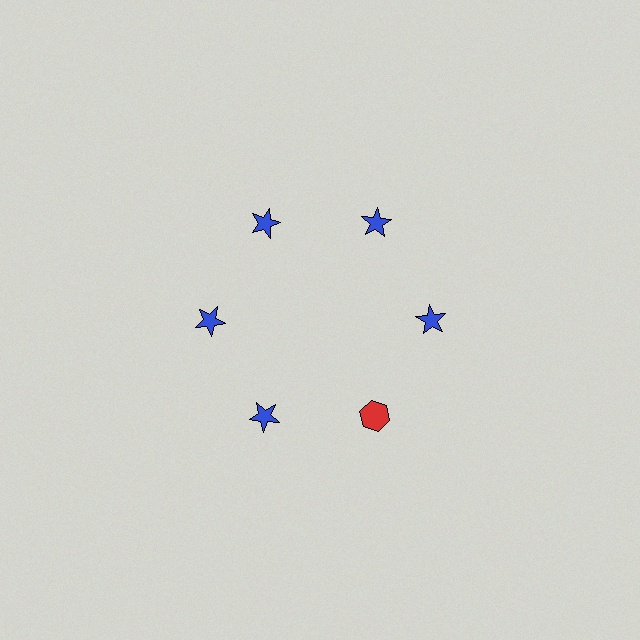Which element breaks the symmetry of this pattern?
The red hexagon at roughly the 5 o'clock position breaks the symmetry. All other shapes are blue stars.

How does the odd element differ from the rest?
It differs in both color (red instead of blue) and shape (hexagon instead of star).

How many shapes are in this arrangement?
There are 6 shapes arranged in a ring pattern.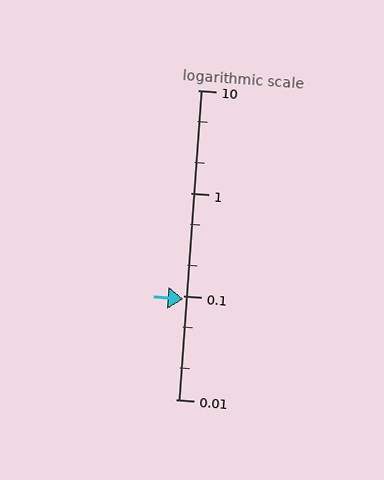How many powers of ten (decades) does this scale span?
The scale spans 3 decades, from 0.01 to 10.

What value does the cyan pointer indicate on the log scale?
The pointer indicates approximately 0.093.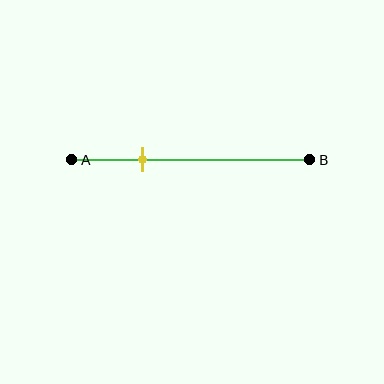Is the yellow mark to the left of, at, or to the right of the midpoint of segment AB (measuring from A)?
The yellow mark is to the left of the midpoint of segment AB.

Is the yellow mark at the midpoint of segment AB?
No, the mark is at about 30% from A, not at the 50% midpoint.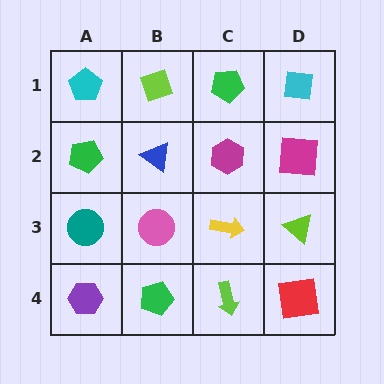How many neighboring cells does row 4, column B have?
3.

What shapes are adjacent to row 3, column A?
A green pentagon (row 2, column A), a purple hexagon (row 4, column A), a pink circle (row 3, column B).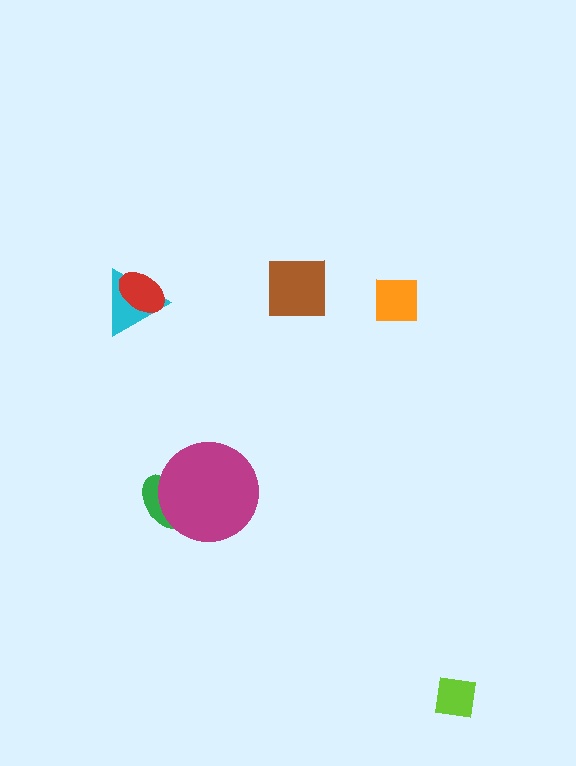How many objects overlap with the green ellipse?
1 object overlaps with the green ellipse.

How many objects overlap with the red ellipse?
1 object overlaps with the red ellipse.